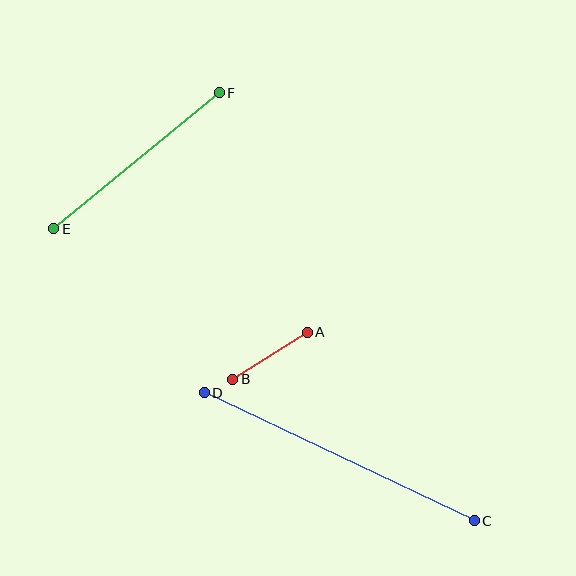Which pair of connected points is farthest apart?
Points C and D are farthest apart.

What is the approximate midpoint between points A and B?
The midpoint is at approximately (270, 356) pixels.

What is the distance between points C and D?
The distance is approximately 299 pixels.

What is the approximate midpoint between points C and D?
The midpoint is at approximately (339, 457) pixels.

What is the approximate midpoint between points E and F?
The midpoint is at approximately (136, 161) pixels.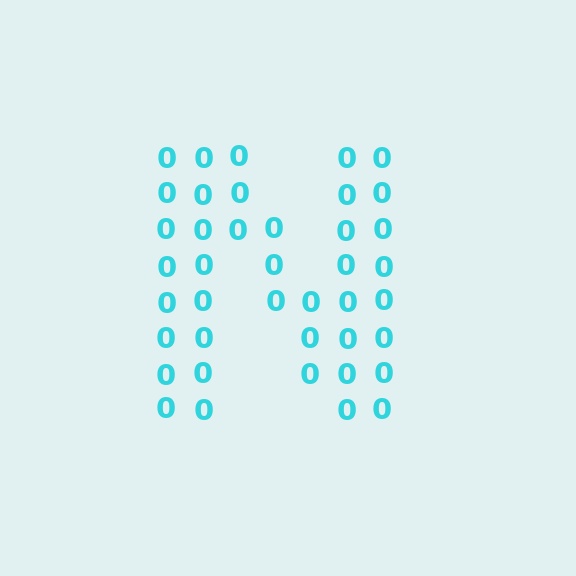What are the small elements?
The small elements are digit 0's.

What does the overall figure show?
The overall figure shows the letter N.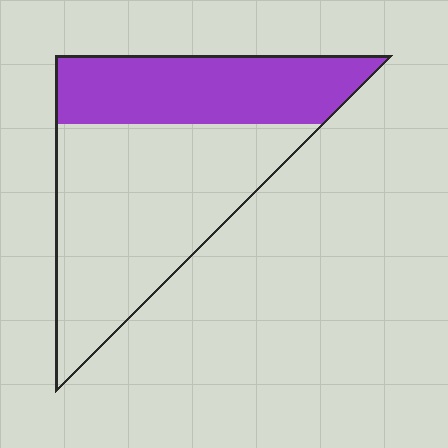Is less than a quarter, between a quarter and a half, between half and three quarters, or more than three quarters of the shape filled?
Between a quarter and a half.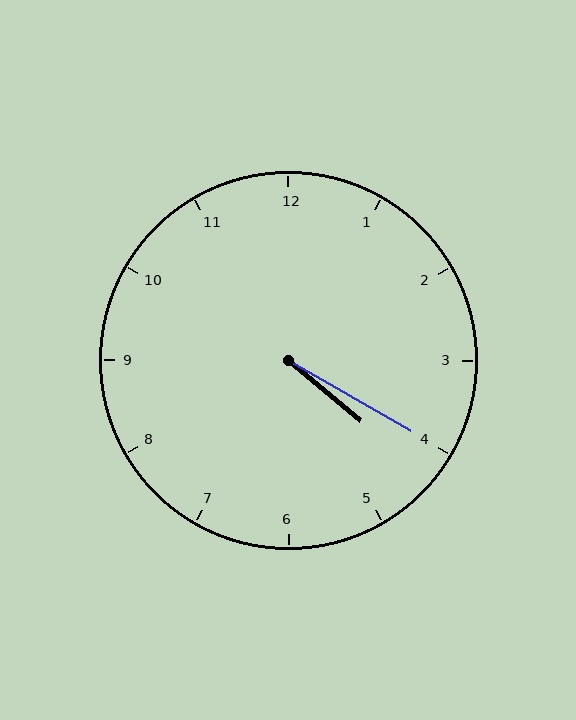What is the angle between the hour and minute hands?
Approximately 10 degrees.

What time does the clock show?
4:20.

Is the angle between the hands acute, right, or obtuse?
It is acute.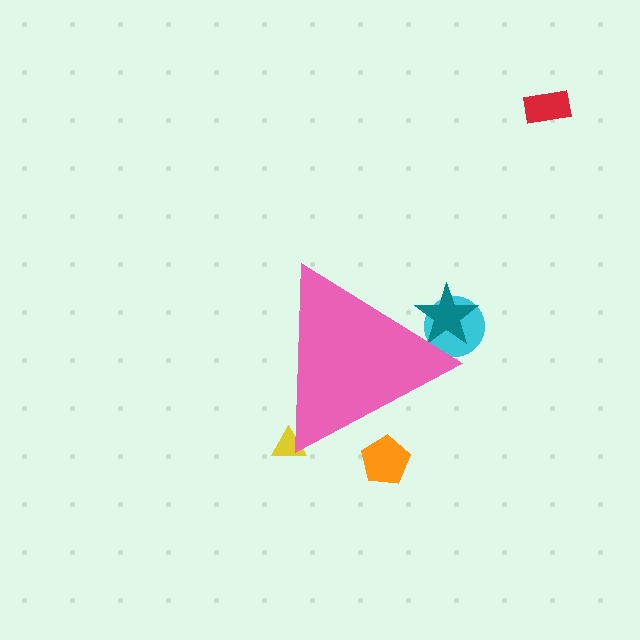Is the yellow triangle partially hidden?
Yes, the yellow triangle is partially hidden behind the pink triangle.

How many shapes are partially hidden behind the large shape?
4 shapes are partially hidden.